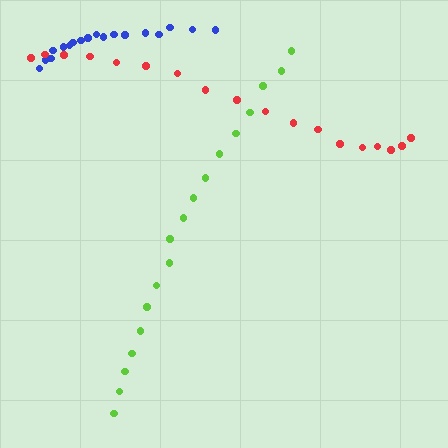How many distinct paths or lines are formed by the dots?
There are 3 distinct paths.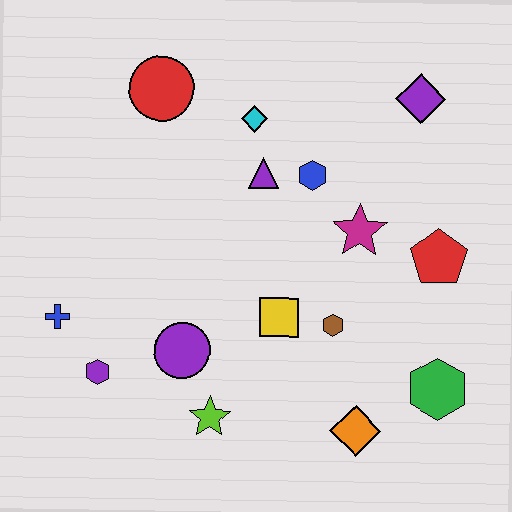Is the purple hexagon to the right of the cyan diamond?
No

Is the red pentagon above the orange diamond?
Yes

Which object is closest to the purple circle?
The lime star is closest to the purple circle.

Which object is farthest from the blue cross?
The purple diamond is farthest from the blue cross.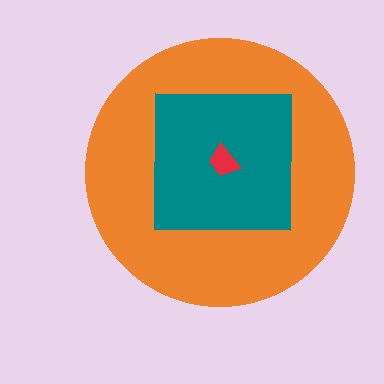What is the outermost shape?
The orange circle.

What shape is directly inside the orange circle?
The teal square.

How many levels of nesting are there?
3.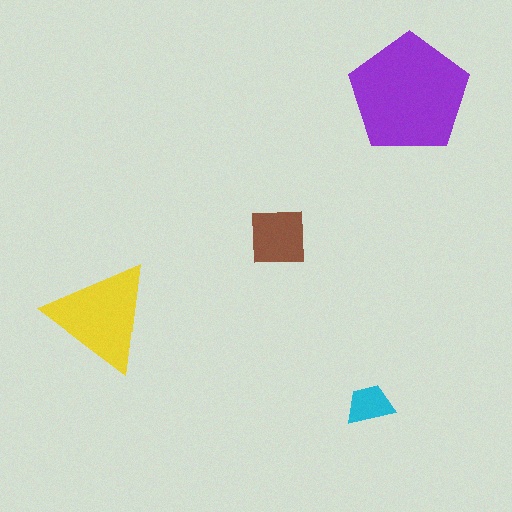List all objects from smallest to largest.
The cyan trapezoid, the brown square, the yellow triangle, the purple pentagon.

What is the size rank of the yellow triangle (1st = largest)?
2nd.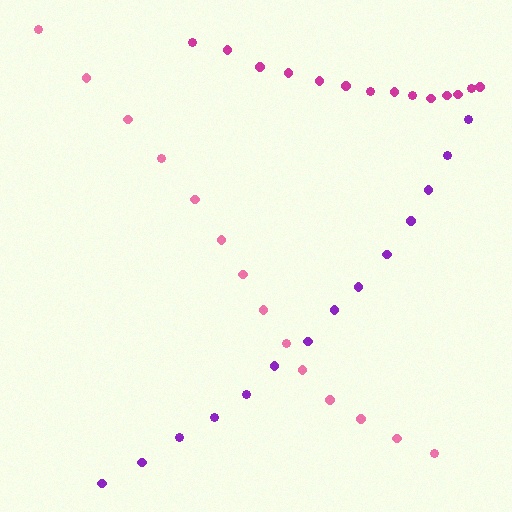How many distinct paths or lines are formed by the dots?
There are 3 distinct paths.